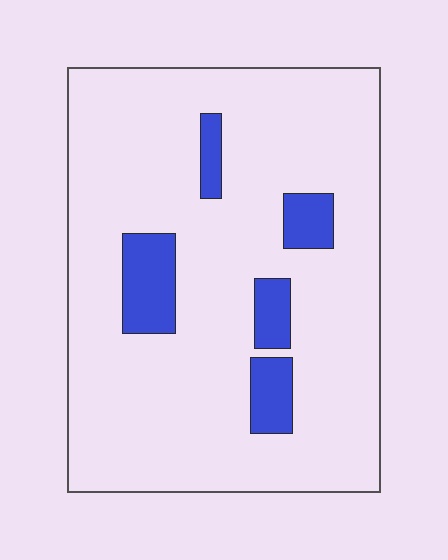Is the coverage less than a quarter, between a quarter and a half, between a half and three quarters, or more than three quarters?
Less than a quarter.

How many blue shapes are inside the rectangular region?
5.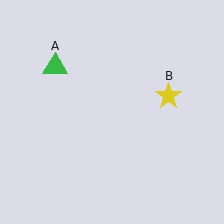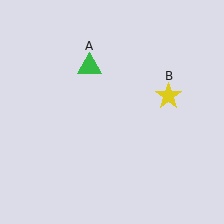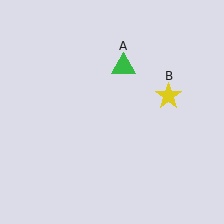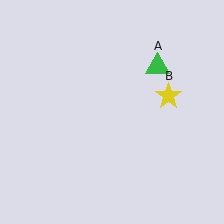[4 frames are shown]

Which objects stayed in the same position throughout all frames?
Yellow star (object B) remained stationary.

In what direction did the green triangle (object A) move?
The green triangle (object A) moved right.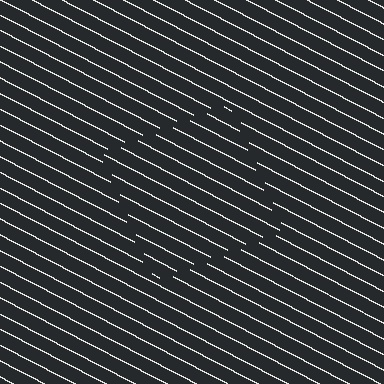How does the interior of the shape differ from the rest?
The interior of the shape contains the same grating, shifted by half a period — the contour is defined by the phase discontinuity where line-ends from the inner and outer gratings abut.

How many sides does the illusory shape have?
4 sides — the line-ends trace a square.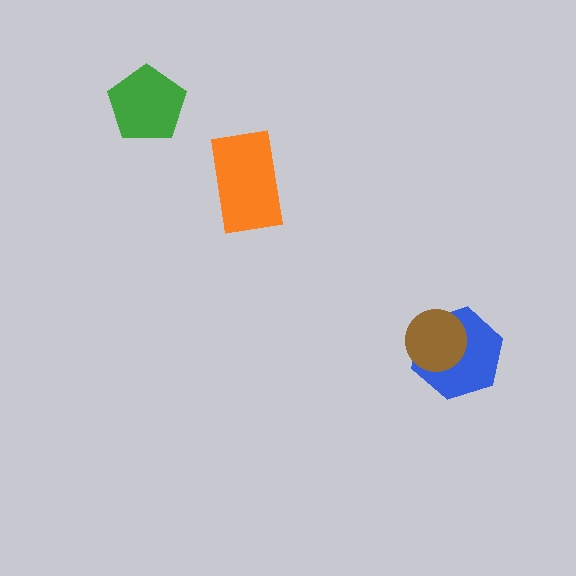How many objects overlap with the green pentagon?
0 objects overlap with the green pentagon.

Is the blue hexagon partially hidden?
Yes, it is partially covered by another shape.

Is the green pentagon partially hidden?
No, no other shape covers it.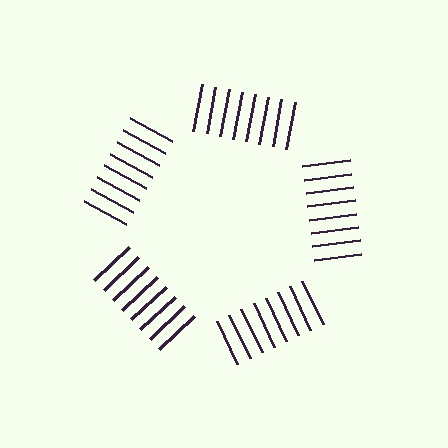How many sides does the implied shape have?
5 sides — the line-ends trace a pentagon.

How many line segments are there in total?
40 — 8 along each of the 5 edges.